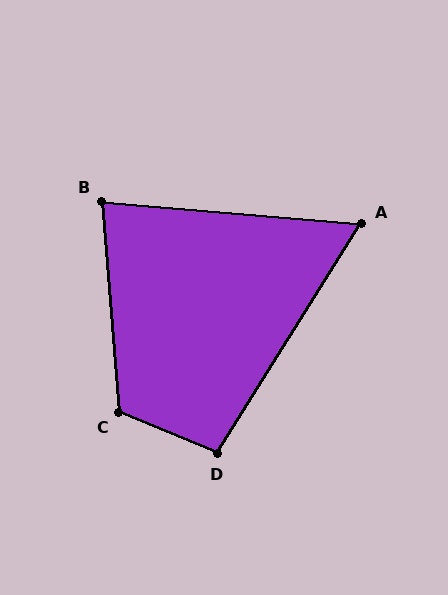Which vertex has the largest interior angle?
C, at approximately 117 degrees.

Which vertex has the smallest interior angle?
A, at approximately 63 degrees.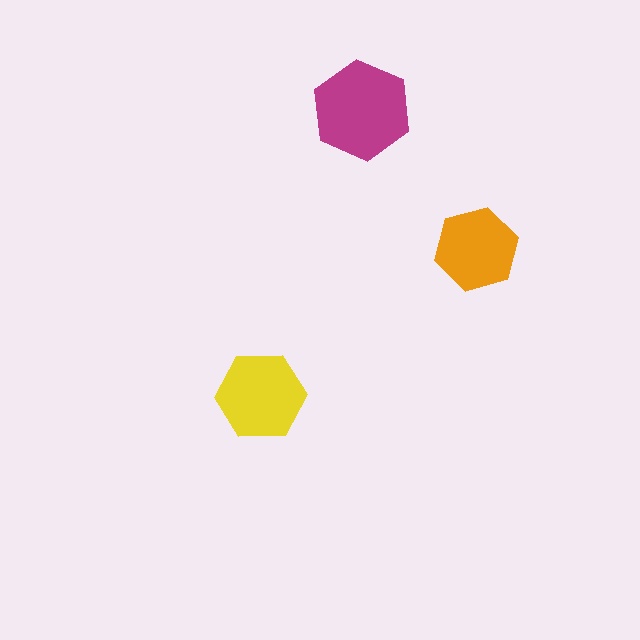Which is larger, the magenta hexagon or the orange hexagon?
The magenta one.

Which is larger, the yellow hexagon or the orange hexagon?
The yellow one.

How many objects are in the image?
There are 3 objects in the image.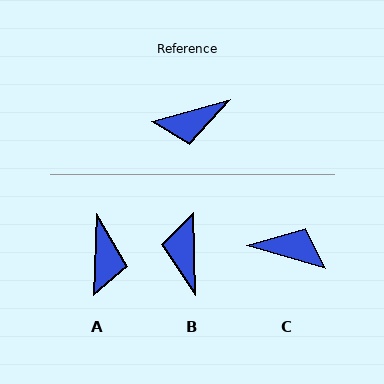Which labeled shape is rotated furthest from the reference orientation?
C, about 149 degrees away.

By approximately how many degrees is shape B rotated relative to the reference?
Approximately 104 degrees clockwise.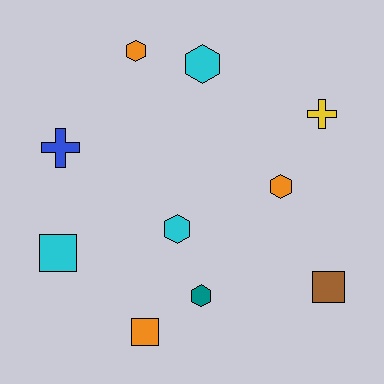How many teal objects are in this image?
There is 1 teal object.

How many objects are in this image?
There are 10 objects.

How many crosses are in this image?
There are 2 crosses.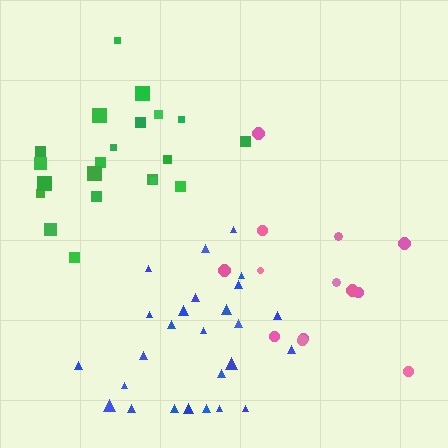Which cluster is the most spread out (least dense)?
Pink.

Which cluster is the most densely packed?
Blue.